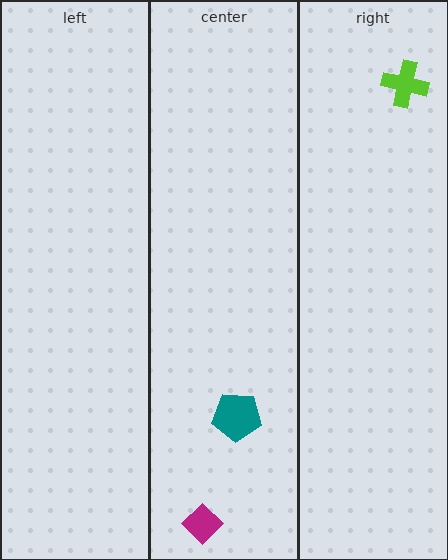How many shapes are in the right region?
1.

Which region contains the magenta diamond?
The center region.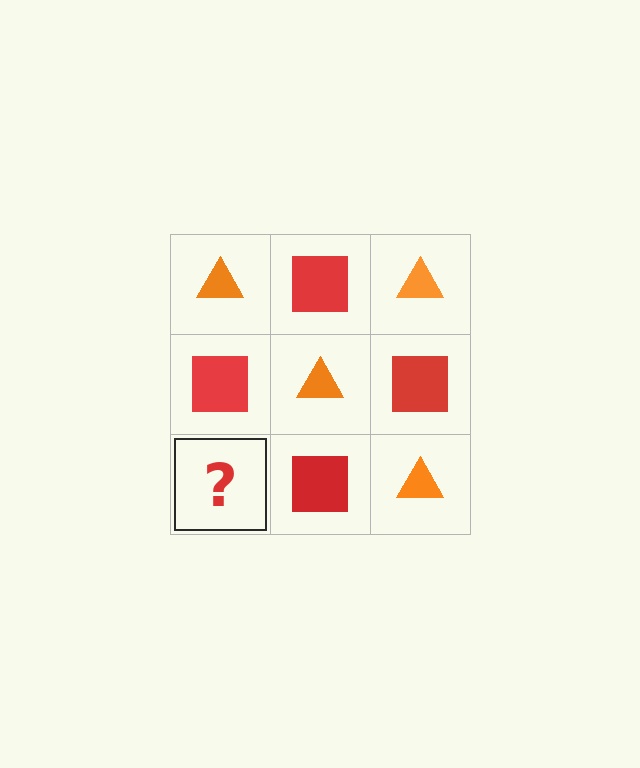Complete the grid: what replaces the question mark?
The question mark should be replaced with an orange triangle.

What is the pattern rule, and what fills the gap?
The rule is that it alternates orange triangle and red square in a checkerboard pattern. The gap should be filled with an orange triangle.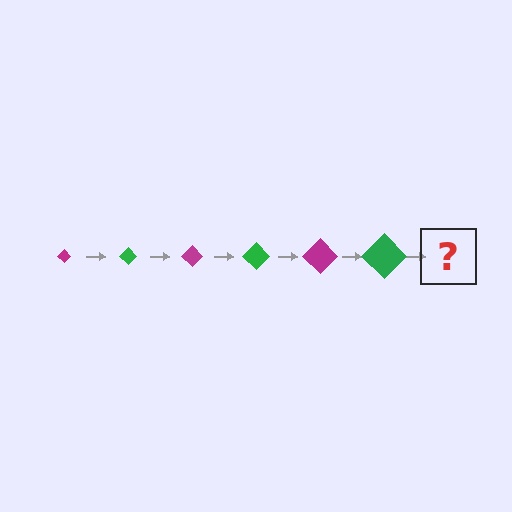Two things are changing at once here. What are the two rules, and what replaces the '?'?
The two rules are that the diamond grows larger each step and the color cycles through magenta and green. The '?' should be a magenta diamond, larger than the previous one.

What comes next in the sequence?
The next element should be a magenta diamond, larger than the previous one.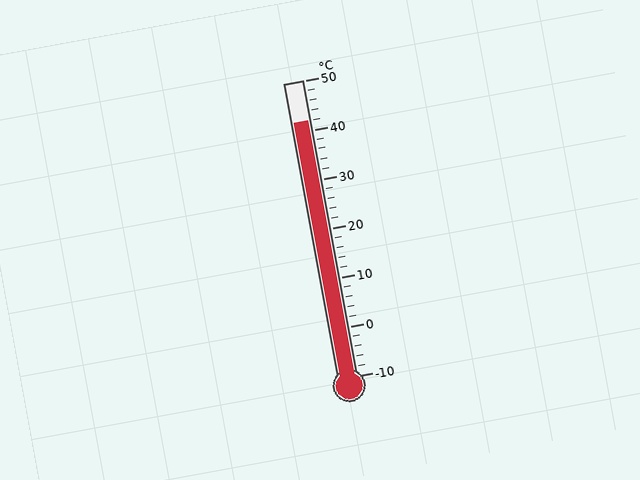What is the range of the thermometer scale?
The thermometer scale ranges from -10°C to 50°C.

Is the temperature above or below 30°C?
The temperature is above 30°C.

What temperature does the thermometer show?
The thermometer shows approximately 42°C.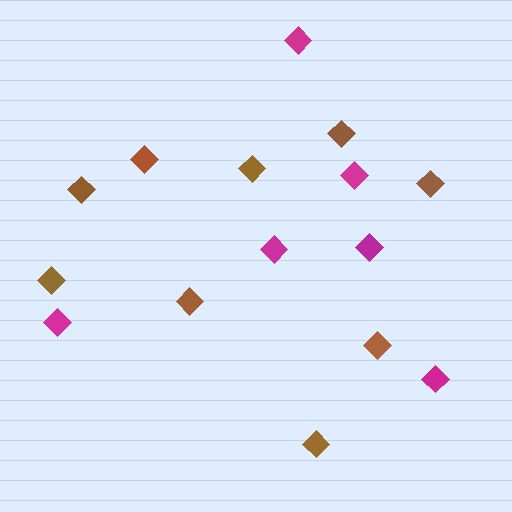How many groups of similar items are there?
There are 2 groups: one group of magenta diamonds (6) and one group of brown diamonds (9).